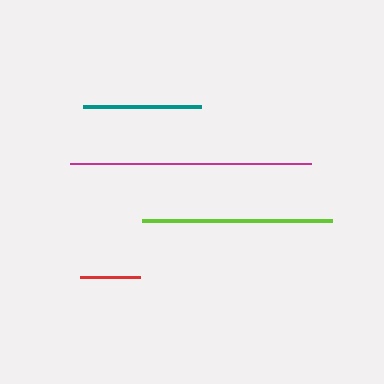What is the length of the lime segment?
The lime segment is approximately 191 pixels long.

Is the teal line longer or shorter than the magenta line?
The magenta line is longer than the teal line.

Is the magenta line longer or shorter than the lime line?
The magenta line is longer than the lime line.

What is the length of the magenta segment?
The magenta segment is approximately 241 pixels long.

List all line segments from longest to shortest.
From longest to shortest: magenta, lime, teal, red.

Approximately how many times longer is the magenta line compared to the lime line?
The magenta line is approximately 1.3 times the length of the lime line.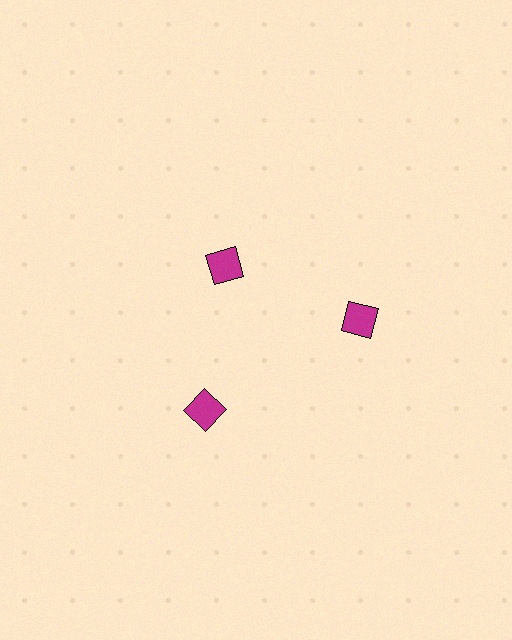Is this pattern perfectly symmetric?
No. The 3 magenta diamonds are arranged in a ring, but one element near the 11 o'clock position is pulled inward toward the center, breaking the 3-fold rotational symmetry.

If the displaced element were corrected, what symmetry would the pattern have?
It would have 3-fold rotational symmetry — the pattern would map onto itself every 120 degrees.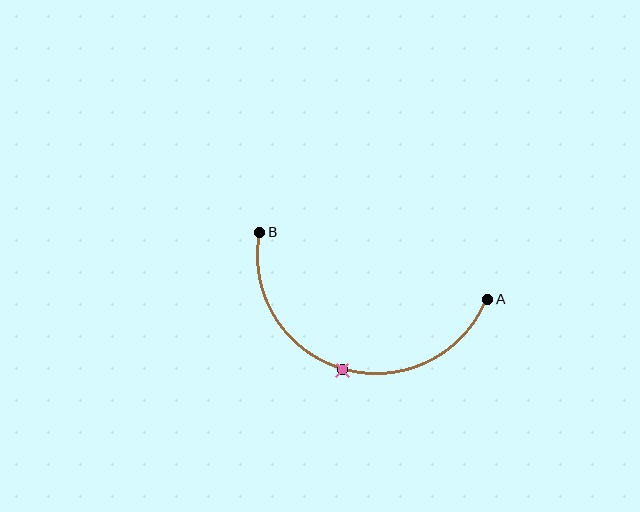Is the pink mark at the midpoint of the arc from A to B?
Yes. The pink mark lies on the arc at equal arc-length from both A and B — it is the arc midpoint.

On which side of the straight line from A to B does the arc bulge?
The arc bulges below the straight line connecting A and B.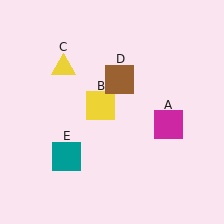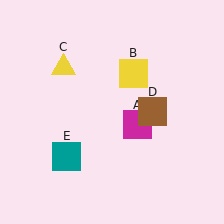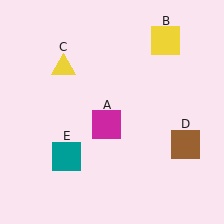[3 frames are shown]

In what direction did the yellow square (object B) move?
The yellow square (object B) moved up and to the right.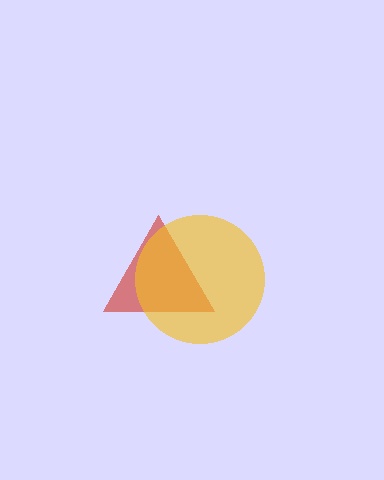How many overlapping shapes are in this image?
There are 2 overlapping shapes in the image.